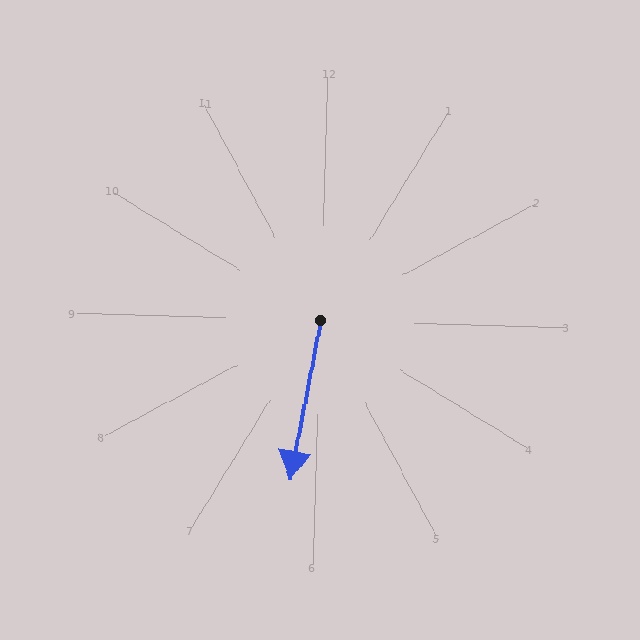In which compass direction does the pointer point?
South.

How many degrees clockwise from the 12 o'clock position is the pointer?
Approximately 189 degrees.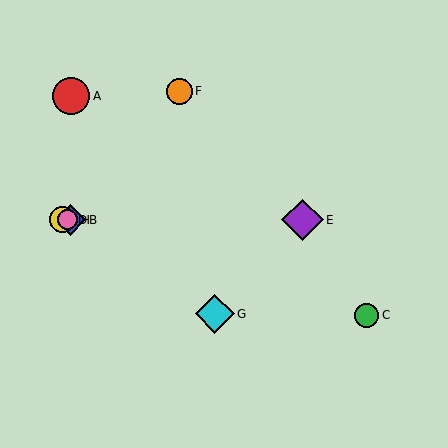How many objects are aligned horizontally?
4 objects (B, D, E, H) are aligned horizontally.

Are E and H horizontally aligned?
Yes, both are at y≈220.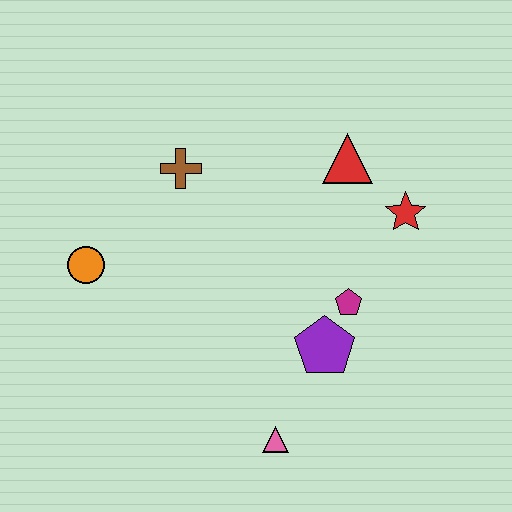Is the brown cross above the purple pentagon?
Yes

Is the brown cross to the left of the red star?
Yes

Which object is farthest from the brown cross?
The pink triangle is farthest from the brown cross.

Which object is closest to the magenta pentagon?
The purple pentagon is closest to the magenta pentagon.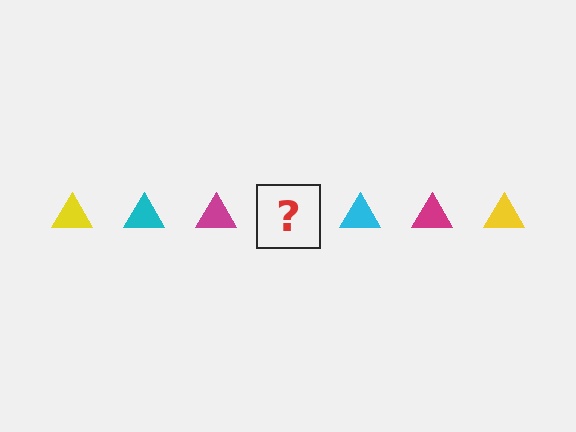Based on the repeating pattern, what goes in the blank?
The blank should be a yellow triangle.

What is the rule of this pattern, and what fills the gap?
The rule is that the pattern cycles through yellow, cyan, magenta triangles. The gap should be filled with a yellow triangle.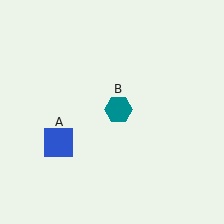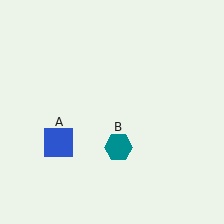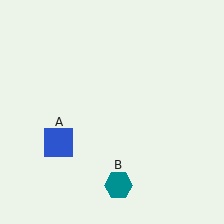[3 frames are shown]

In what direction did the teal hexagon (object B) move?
The teal hexagon (object B) moved down.